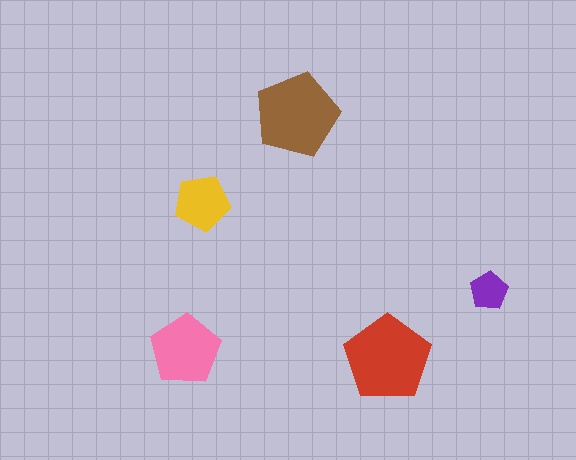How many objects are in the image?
There are 5 objects in the image.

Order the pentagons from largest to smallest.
the red one, the brown one, the pink one, the yellow one, the purple one.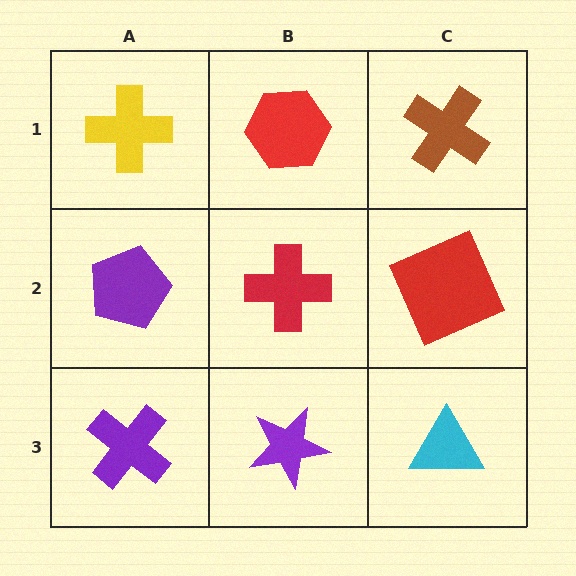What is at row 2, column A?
A purple pentagon.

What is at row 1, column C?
A brown cross.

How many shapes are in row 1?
3 shapes.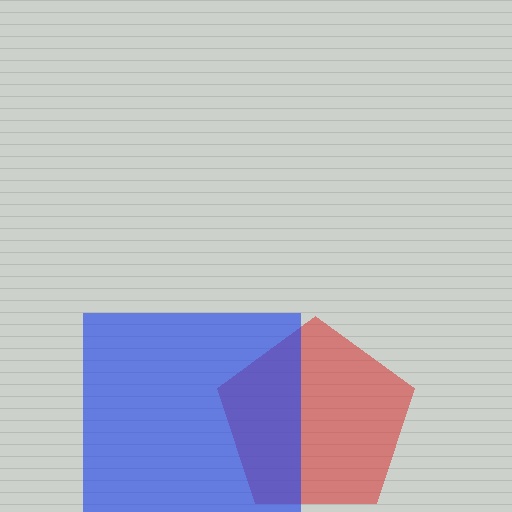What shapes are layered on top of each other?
The layered shapes are: a red pentagon, a blue square.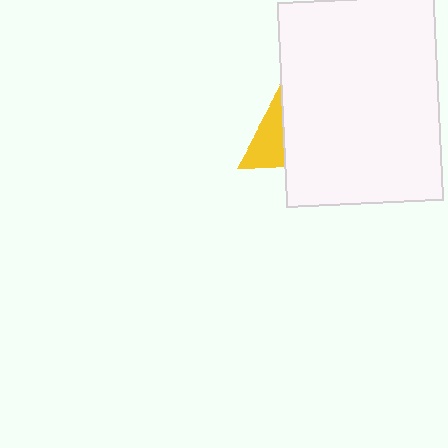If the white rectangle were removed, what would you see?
You would see the complete yellow triangle.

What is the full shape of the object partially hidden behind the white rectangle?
The partially hidden object is a yellow triangle.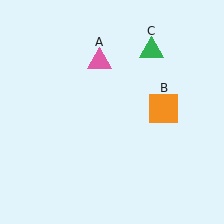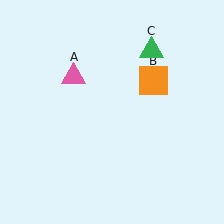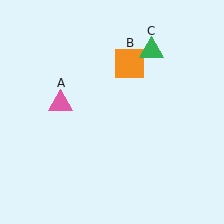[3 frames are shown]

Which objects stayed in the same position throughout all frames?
Green triangle (object C) remained stationary.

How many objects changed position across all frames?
2 objects changed position: pink triangle (object A), orange square (object B).